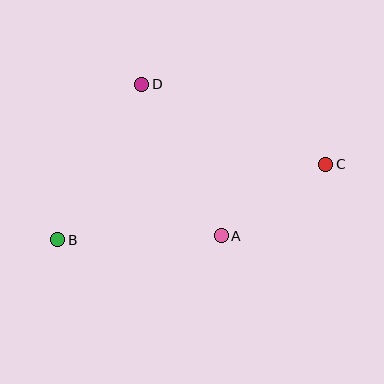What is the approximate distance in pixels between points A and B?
The distance between A and B is approximately 164 pixels.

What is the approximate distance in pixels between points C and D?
The distance between C and D is approximately 201 pixels.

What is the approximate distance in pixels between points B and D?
The distance between B and D is approximately 177 pixels.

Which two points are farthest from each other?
Points B and C are farthest from each other.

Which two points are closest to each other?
Points A and C are closest to each other.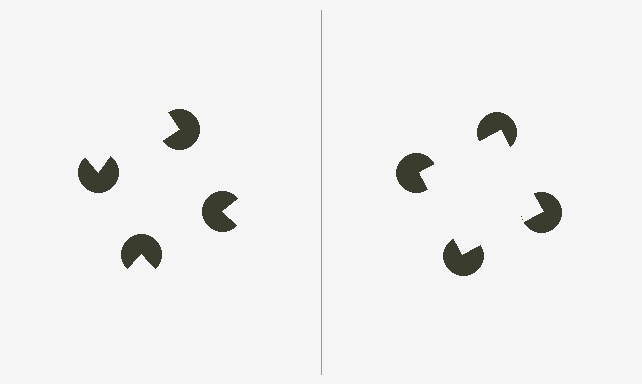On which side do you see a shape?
An illusory square appears on the right side. On the left side the wedge cuts are rotated, so no coherent shape forms.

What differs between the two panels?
The pac-man discs are positioned identically on both sides; only the wedge orientations differ. On the right they align to a square; on the left they are misaligned.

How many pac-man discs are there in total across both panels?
8 — 4 on each side.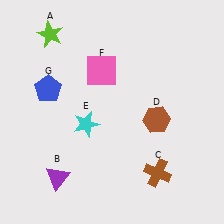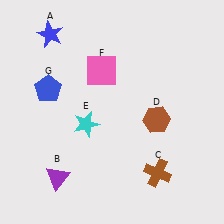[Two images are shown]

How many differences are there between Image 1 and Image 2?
There is 1 difference between the two images.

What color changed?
The star (A) changed from lime in Image 1 to blue in Image 2.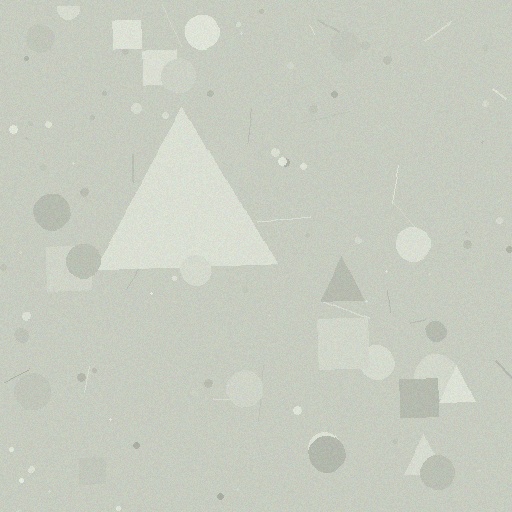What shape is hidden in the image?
A triangle is hidden in the image.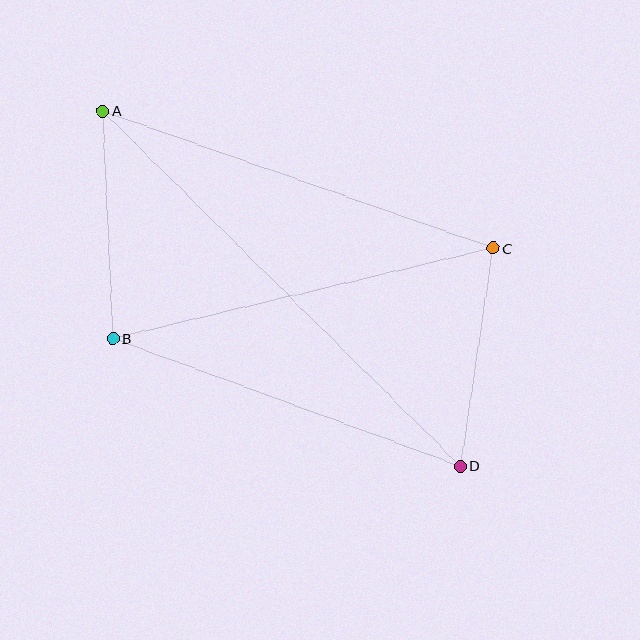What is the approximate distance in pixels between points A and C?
The distance between A and C is approximately 414 pixels.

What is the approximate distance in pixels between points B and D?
The distance between B and D is approximately 370 pixels.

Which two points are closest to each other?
Points C and D are closest to each other.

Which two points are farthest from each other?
Points A and D are farthest from each other.